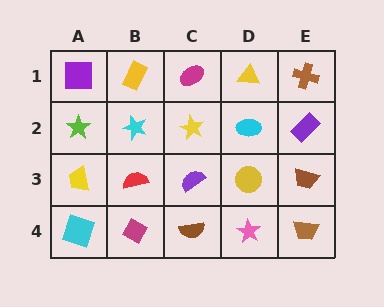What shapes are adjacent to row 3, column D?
A cyan ellipse (row 2, column D), a pink star (row 4, column D), a purple semicircle (row 3, column C), a brown trapezoid (row 3, column E).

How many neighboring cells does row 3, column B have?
4.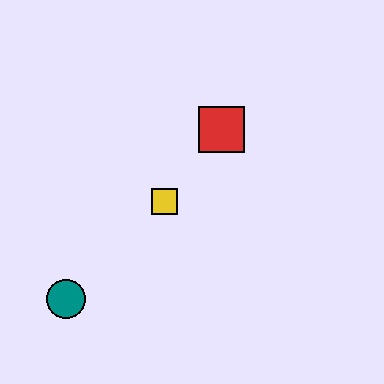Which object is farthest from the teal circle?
The red square is farthest from the teal circle.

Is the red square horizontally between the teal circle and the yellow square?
No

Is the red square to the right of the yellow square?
Yes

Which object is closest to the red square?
The yellow square is closest to the red square.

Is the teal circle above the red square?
No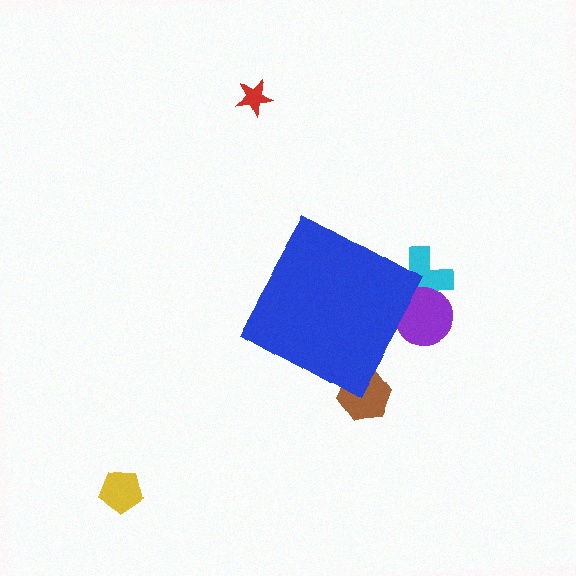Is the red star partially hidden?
No, the red star is fully visible.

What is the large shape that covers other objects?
A blue diamond.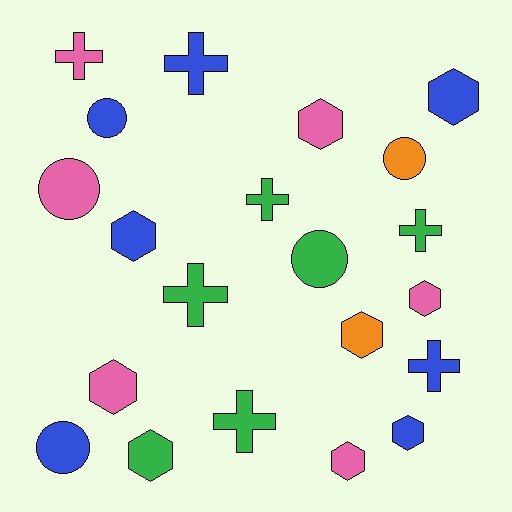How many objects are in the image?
There are 21 objects.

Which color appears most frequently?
Blue, with 7 objects.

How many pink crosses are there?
There is 1 pink cross.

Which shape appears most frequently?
Hexagon, with 9 objects.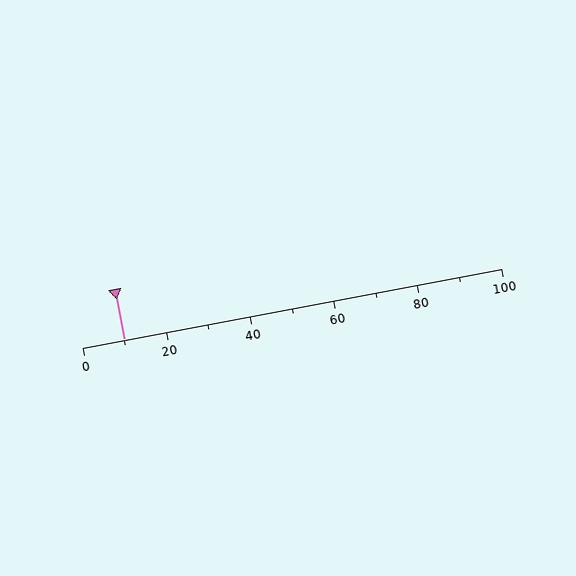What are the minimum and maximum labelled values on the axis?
The axis runs from 0 to 100.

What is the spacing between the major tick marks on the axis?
The major ticks are spaced 20 apart.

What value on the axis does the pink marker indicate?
The marker indicates approximately 10.